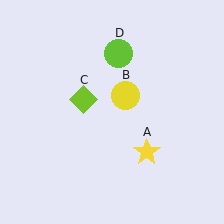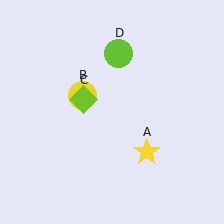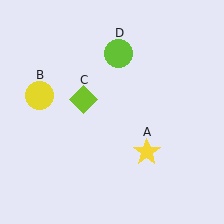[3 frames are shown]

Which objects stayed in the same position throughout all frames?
Yellow star (object A) and lime diamond (object C) and lime circle (object D) remained stationary.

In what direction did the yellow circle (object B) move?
The yellow circle (object B) moved left.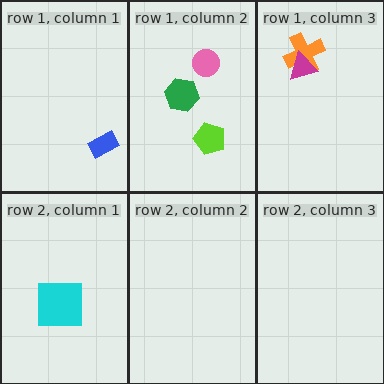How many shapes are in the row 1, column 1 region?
1.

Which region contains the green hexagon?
The row 1, column 2 region.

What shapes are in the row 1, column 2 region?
The pink circle, the green hexagon, the lime pentagon.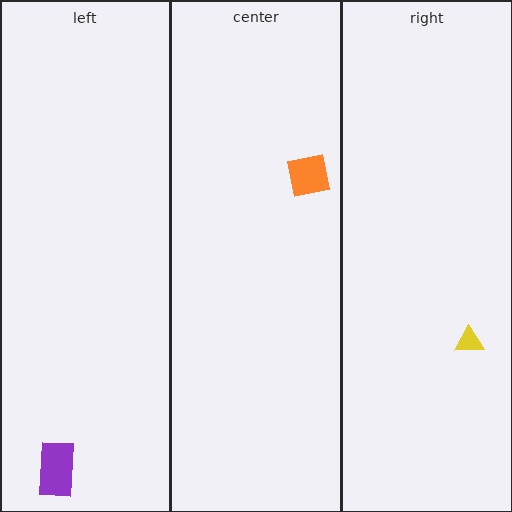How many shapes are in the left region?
1.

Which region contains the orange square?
The center region.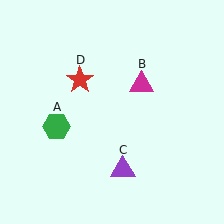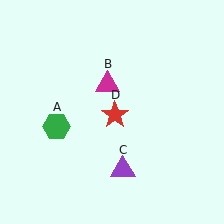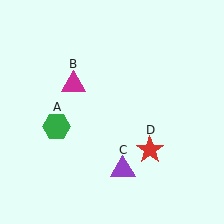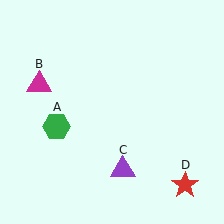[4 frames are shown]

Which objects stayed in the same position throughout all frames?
Green hexagon (object A) and purple triangle (object C) remained stationary.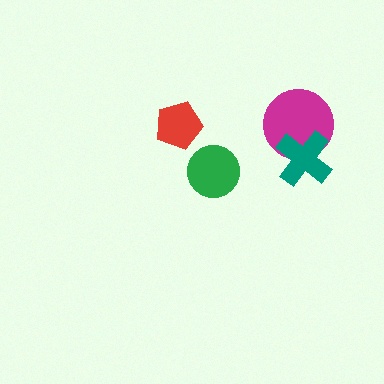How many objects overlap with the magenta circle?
1 object overlaps with the magenta circle.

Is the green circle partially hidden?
No, no other shape covers it.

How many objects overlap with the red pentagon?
0 objects overlap with the red pentagon.